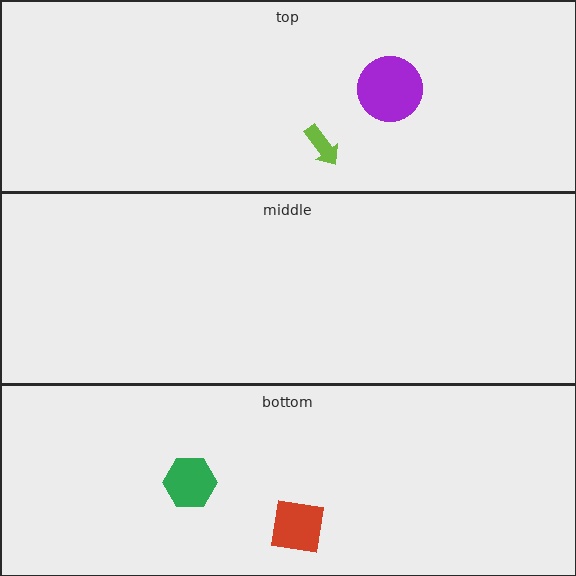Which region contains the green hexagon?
The bottom region.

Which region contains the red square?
The bottom region.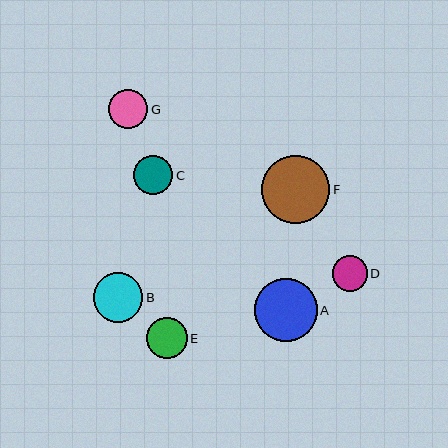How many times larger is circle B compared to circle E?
Circle B is approximately 1.2 times the size of circle E.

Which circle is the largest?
Circle F is the largest with a size of approximately 68 pixels.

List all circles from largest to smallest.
From largest to smallest: F, A, B, E, G, C, D.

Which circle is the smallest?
Circle D is the smallest with a size of approximately 35 pixels.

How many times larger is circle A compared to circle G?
Circle A is approximately 1.6 times the size of circle G.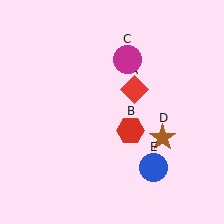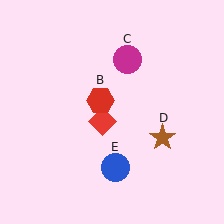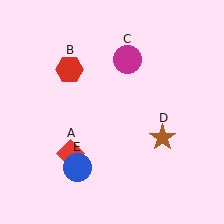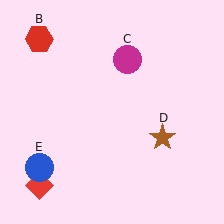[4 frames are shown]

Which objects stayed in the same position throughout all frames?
Magenta circle (object C) and brown star (object D) remained stationary.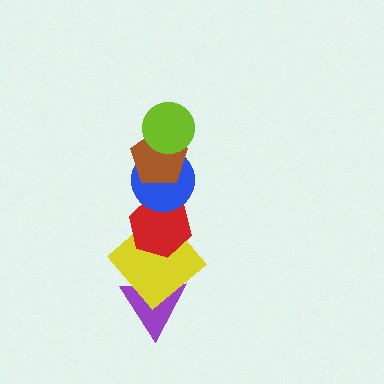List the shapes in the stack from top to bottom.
From top to bottom: the lime circle, the brown pentagon, the blue circle, the red hexagon, the yellow diamond, the purple triangle.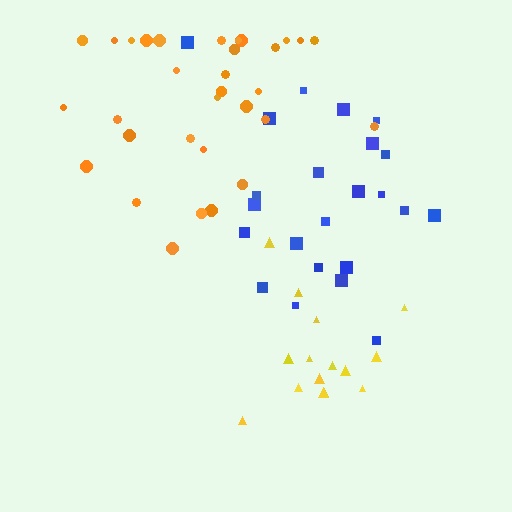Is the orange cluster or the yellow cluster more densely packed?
Yellow.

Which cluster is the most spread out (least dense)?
Blue.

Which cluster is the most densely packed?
Yellow.